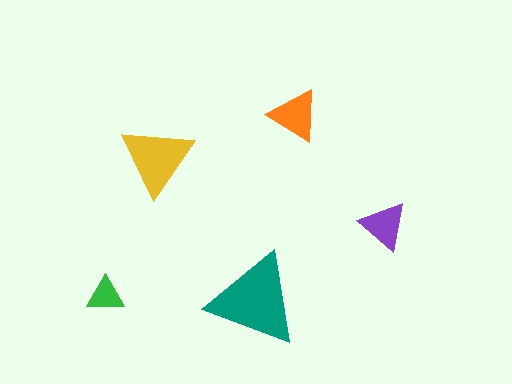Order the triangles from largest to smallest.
the teal one, the yellow one, the orange one, the purple one, the green one.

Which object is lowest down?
The teal triangle is bottommost.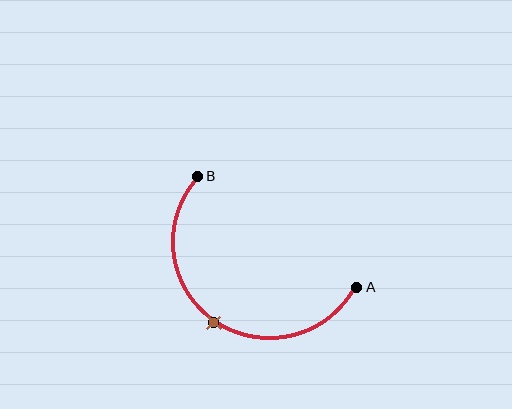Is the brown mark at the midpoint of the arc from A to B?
Yes. The brown mark lies on the arc at equal arc-length from both A and B — it is the arc midpoint.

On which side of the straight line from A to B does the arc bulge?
The arc bulges below and to the left of the straight line connecting A and B.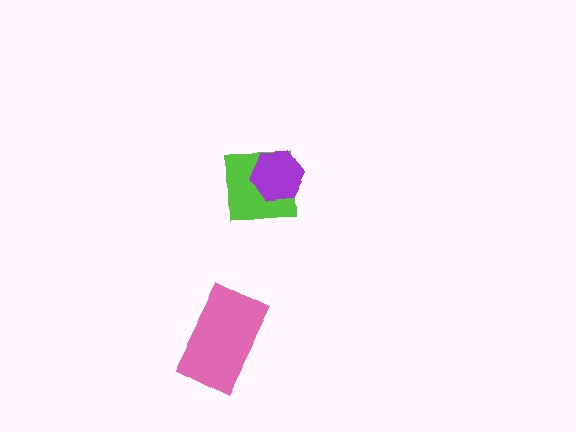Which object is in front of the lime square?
The purple hexagon is in front of the lime square.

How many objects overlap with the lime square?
1 object overlaps with the lime square.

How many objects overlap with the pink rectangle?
0 objects overlap with the pink rectangle.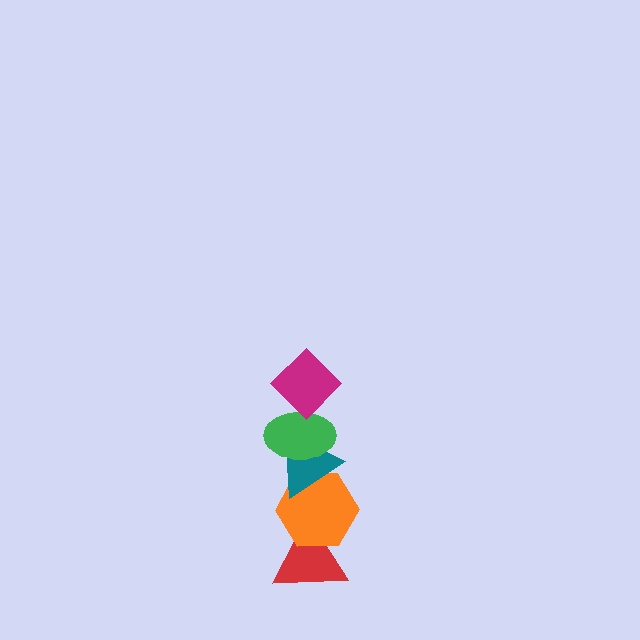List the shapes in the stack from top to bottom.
From top to bottom: the magenta diamond, the green ellipse, the teal triangle, the orange hexagon, the red triangle.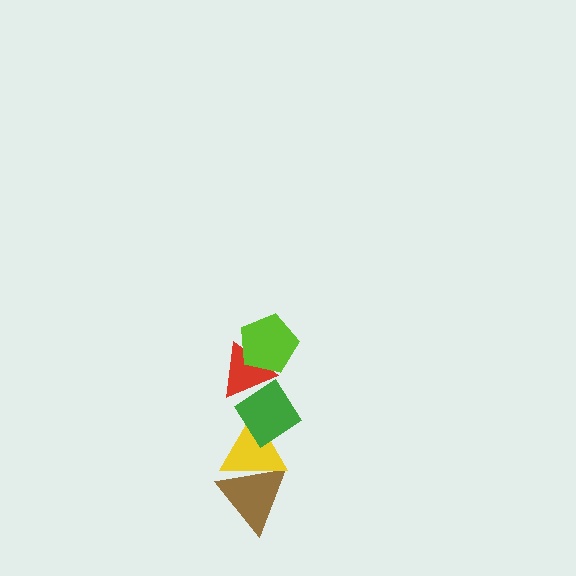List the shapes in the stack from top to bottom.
From top to bottom: the lime pentagon, the red triangle, the green diamond, the yellow triangle, the brown triangle.